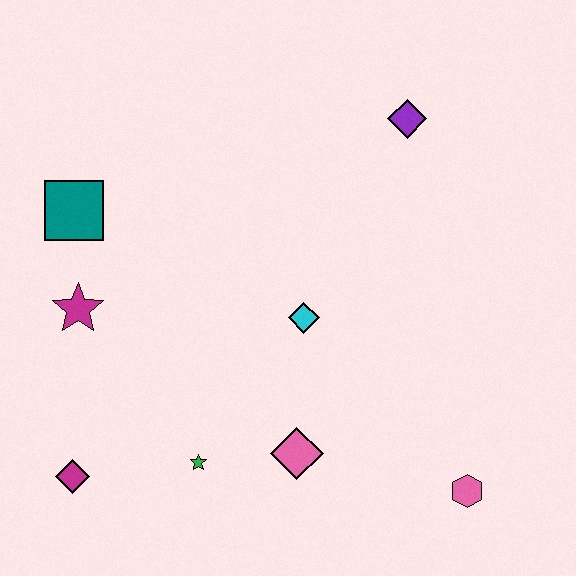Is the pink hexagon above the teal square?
No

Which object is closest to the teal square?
The magenta star is closest to the teal square.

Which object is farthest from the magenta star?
The pink hexagon is farthest from the magenta star.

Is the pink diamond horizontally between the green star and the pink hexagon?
Yes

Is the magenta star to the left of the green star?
Yes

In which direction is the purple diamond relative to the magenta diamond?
The purple diamond is above the magenta diamond.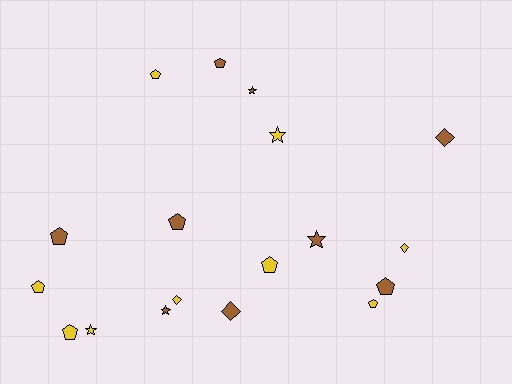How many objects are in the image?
There are 18 objects.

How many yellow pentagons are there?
There are 5 yellow pentagons.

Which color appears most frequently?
Yellow, with 9 objects.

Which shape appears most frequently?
Pentagon, with 9 objects.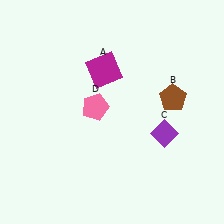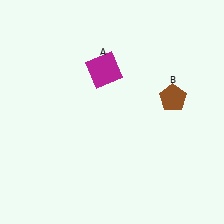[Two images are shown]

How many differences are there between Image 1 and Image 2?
There are 2 differences between the two images.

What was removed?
The pink pentagon (D), the purple diamond (C) were removed in Image 2.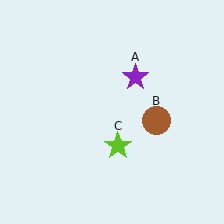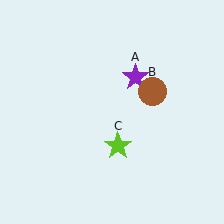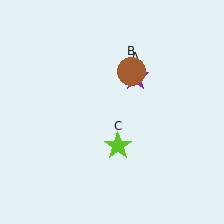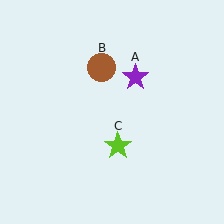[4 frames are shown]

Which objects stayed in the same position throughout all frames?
Purple star (object A) and lime star (object C) remained stationary.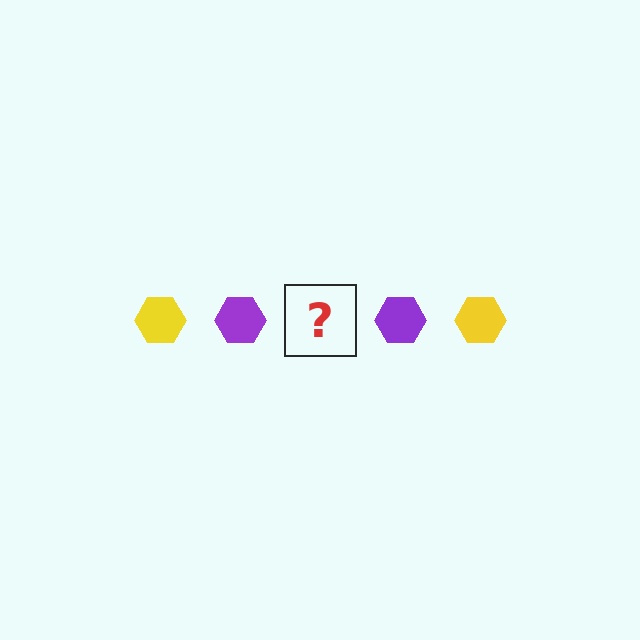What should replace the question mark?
The question mark should be replaced with a yellow hexagon.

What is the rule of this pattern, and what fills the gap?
The rule is that the pattern cycles through yellow, purple hexagons. The gap should be filled with a yellow hexagon.